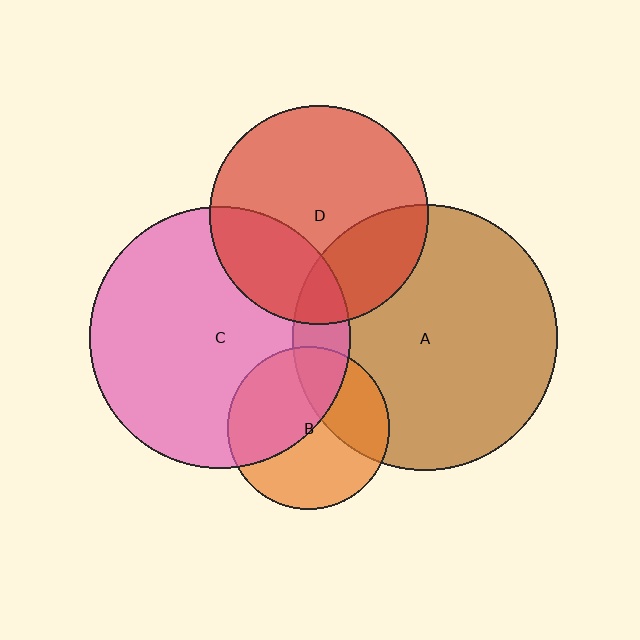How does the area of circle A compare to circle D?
Approximately 1.5 times.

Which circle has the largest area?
Circle A (brown).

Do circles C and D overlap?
Yes.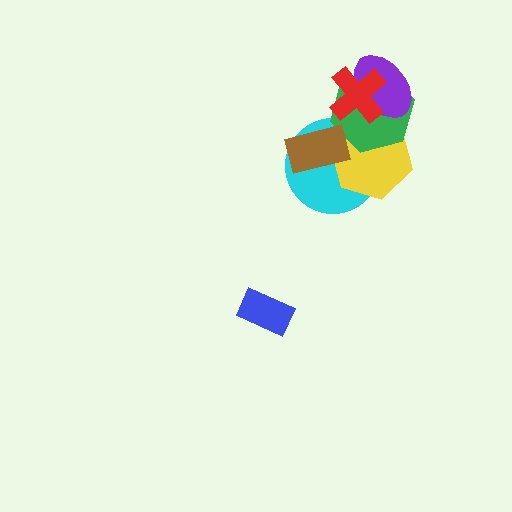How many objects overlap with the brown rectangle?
2 objects overlap with the brown rectangle.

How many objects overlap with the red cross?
3 objects overlap with the red cross.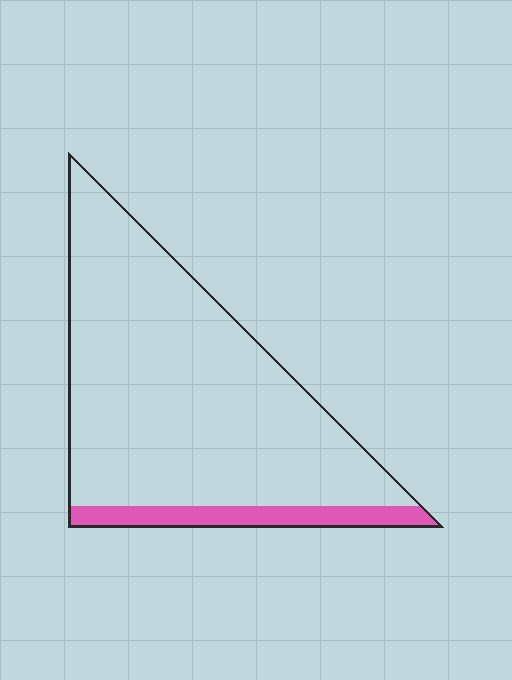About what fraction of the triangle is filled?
About one eighth (1/8).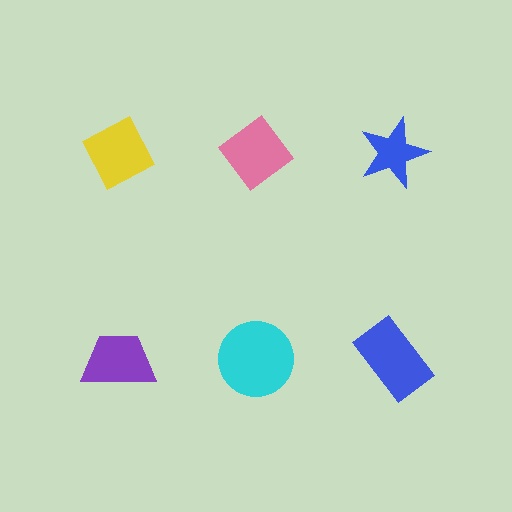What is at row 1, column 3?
A blue star.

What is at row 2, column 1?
A purple trapezoid.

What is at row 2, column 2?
A cyan circle.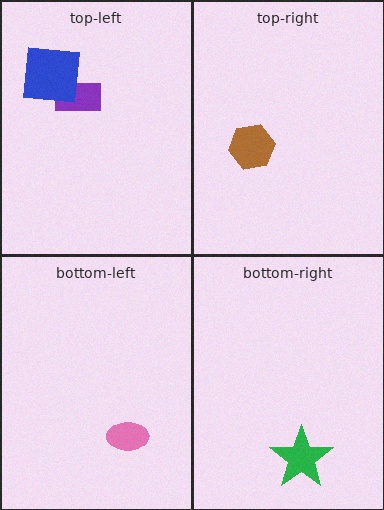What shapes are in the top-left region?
The purple rectangle, the blue square.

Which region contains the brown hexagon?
The top-right region.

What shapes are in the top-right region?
The brown hexagon.